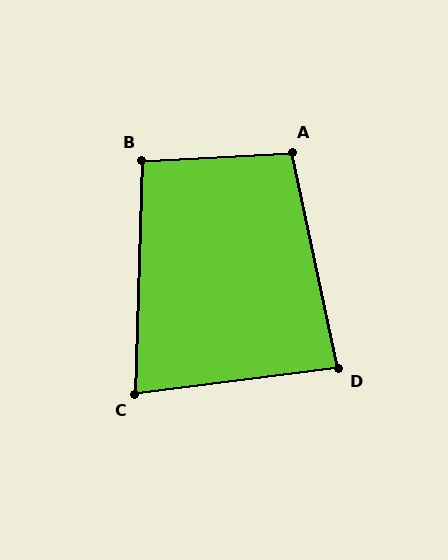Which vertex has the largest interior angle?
A, at approximately 99 degrees.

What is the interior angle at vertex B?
Approximately 95 degrees (approximately right).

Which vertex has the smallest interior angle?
C, at approximately 81 degrees.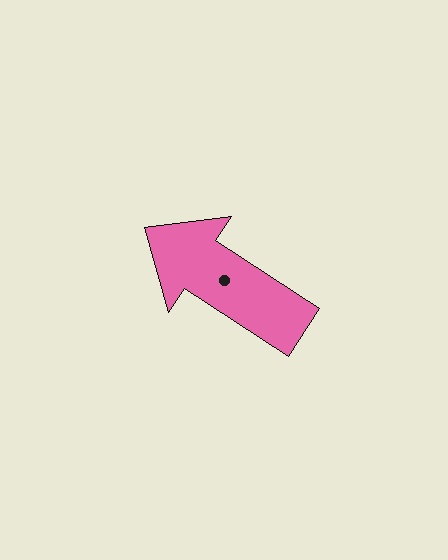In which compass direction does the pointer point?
Northwest.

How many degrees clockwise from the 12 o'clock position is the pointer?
Approximately 303 degrees.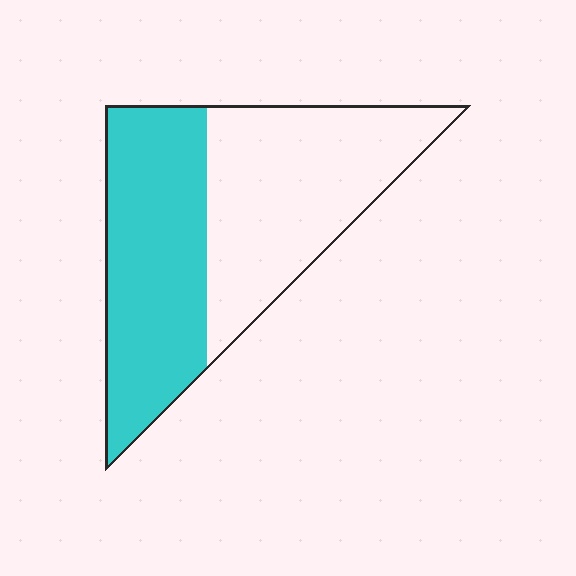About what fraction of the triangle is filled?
About one half (1/2).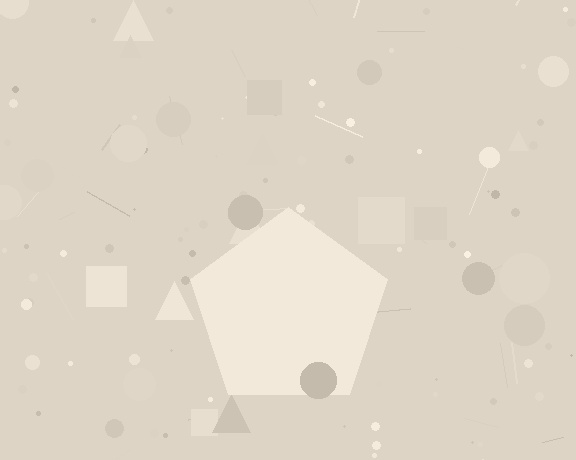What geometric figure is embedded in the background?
A pentagon is embedded in the background.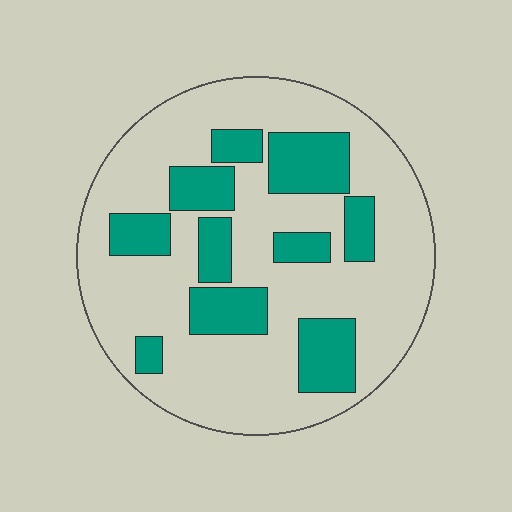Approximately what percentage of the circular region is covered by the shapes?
Approximately 25%.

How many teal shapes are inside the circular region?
10.